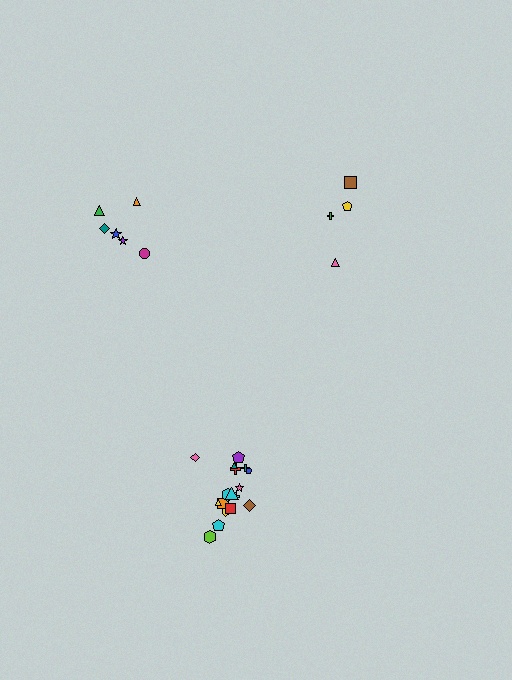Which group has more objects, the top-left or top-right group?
The top-left group.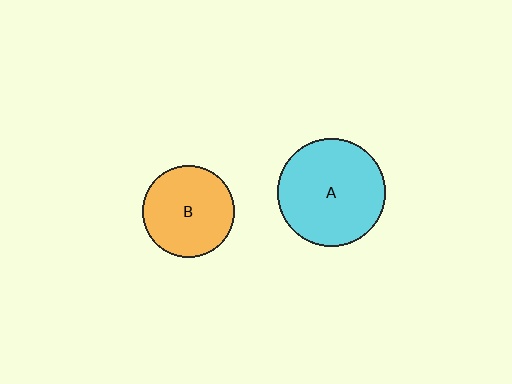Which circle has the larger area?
Circle A (cyan).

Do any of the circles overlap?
No, none of the circles overlap.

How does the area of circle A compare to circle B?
Approximately 1.4 times.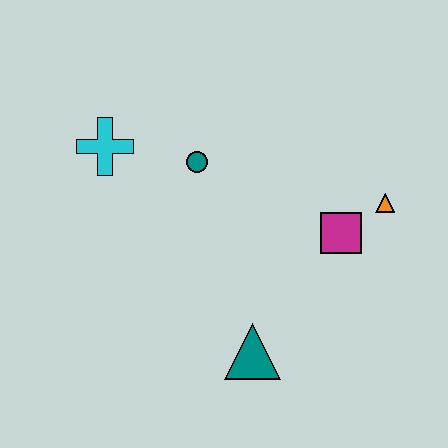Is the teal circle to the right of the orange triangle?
No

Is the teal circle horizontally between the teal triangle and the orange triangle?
No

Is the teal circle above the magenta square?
Yes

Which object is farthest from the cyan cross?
The orange triangle is farthest from the cyan cross.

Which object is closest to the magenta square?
The orange triangle is closest to the magenta square.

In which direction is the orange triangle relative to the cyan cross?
The orange triangle is to the right of the cyan cross.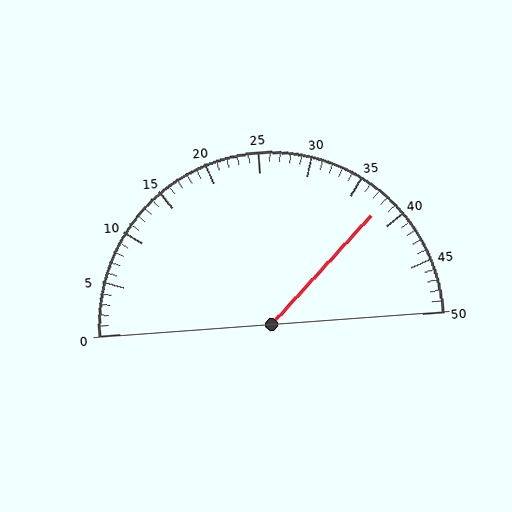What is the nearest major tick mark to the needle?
The nearest major tick mark is 40.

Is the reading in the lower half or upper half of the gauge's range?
The reading is in the upper half of the range (0 to 50).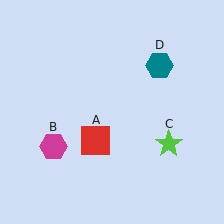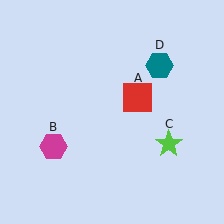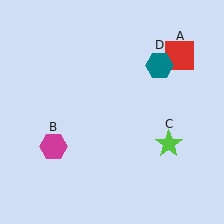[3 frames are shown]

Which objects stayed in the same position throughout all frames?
Magenta hexagon (object B) and lime star (object C) and teal hexagon (object D) remained stationary.